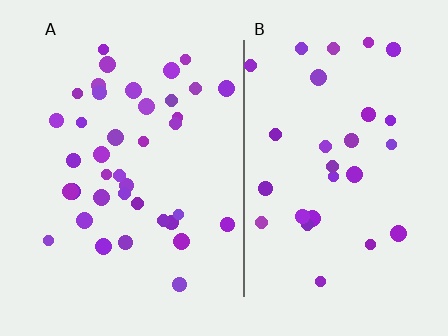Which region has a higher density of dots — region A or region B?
A (the left).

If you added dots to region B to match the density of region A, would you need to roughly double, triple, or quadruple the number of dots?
Approximately double.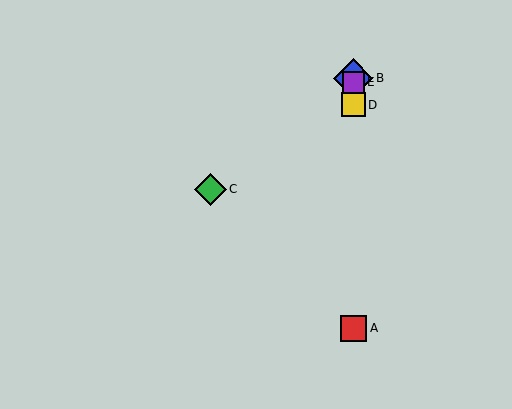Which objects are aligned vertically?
Objects A, B, D, E are aligned vertically.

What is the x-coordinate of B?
Object B is at x≈353.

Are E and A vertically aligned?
Yes, both are at x≈353.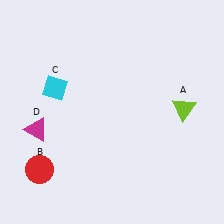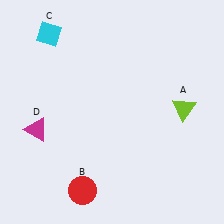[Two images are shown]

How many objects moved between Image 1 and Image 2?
2 objects moved between the two images.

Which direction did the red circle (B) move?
The red circle (B) moved right.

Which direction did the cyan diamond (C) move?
The cyan diamond (C) moved up.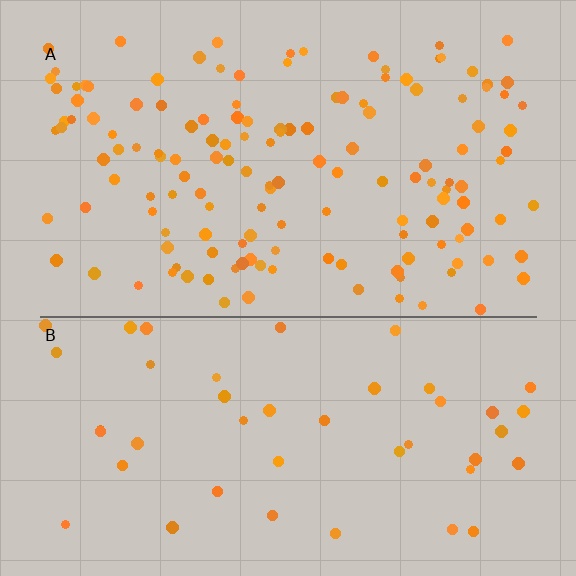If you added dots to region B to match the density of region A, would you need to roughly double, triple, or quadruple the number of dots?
Approximately triple.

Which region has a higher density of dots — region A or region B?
A (the top).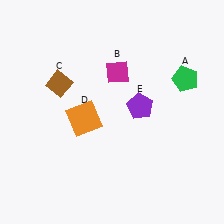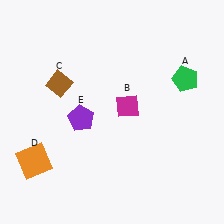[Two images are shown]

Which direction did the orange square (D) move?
The orange square (D) moved left.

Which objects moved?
The objects that moved are: the magenta diamond (B), the orange square (D), the purple pentagon (E).